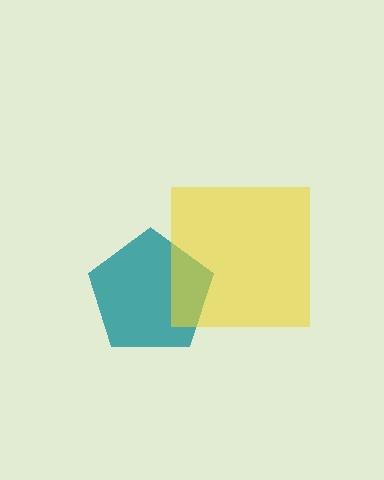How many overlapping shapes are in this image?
There are 2 overlapping shapes in the image.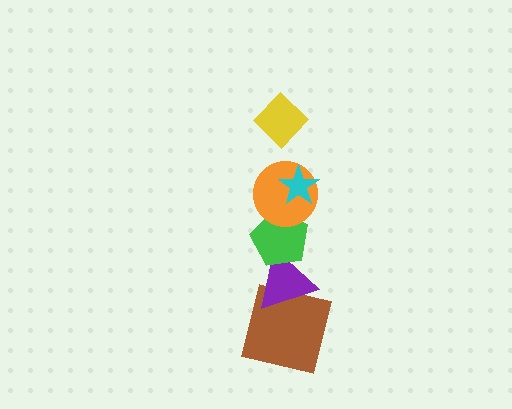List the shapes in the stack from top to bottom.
From top to bottom: the yellow diamond, the cyan star, the orange circle, the green pentagon, the purple triangle, the brown square.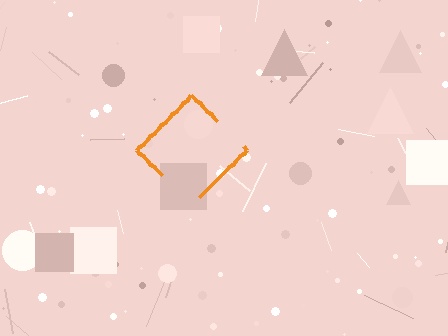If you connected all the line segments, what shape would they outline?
They would outline a diamond.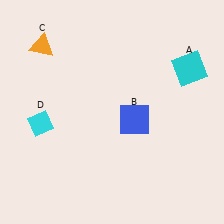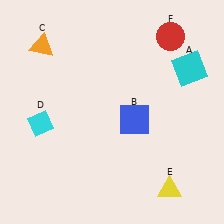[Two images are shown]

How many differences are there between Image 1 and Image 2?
There are 2 differences between the two images.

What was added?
A yellow triangle (E), a red circle (F) were added in Image 2.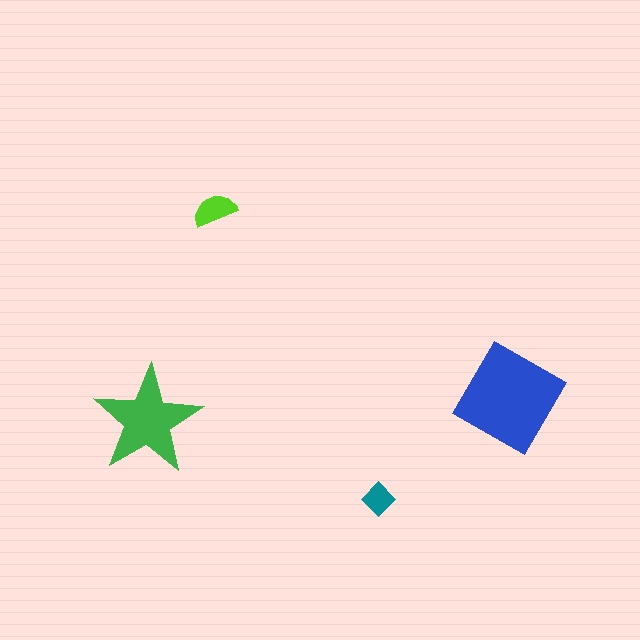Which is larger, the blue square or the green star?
The blue square.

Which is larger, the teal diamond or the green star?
The green star.